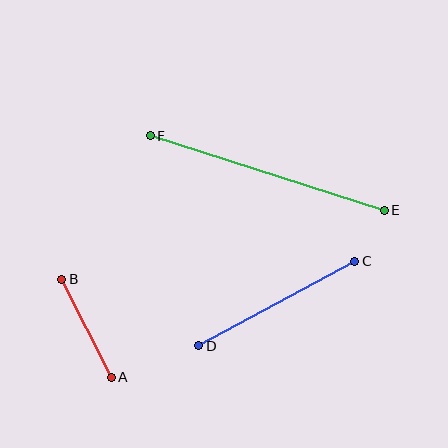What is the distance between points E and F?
The distance is approximately 246 pixels.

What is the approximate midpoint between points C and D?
The midpoint is at approximately (277, 303) pixels.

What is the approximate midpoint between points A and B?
The midpoint is at approximately (86, 328) pixels.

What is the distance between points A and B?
The distance is approximately 110 pixels.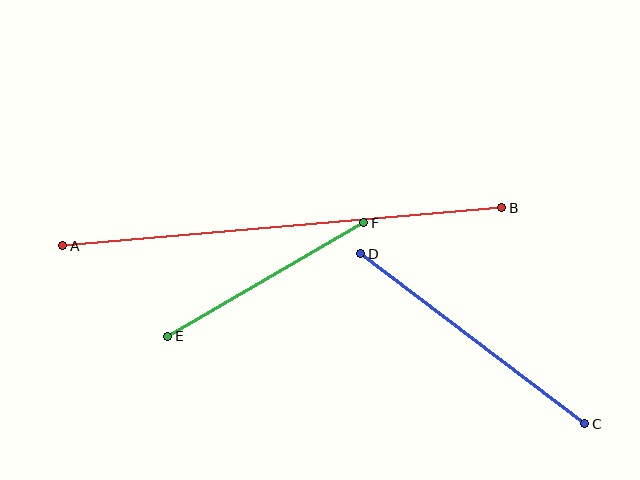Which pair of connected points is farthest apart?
Points A and B are farthest apart.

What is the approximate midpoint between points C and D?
The midpoint is at approximately (473, 339) pixels.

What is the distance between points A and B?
The distance is approximately 441 pixels.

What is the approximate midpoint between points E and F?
The midpoint is at approximately (266, 280) pixels.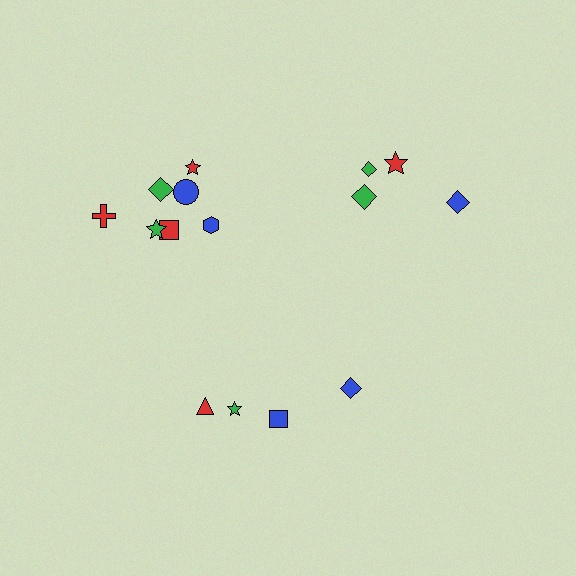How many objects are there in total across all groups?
There are 15 objects.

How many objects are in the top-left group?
There are 7 objects.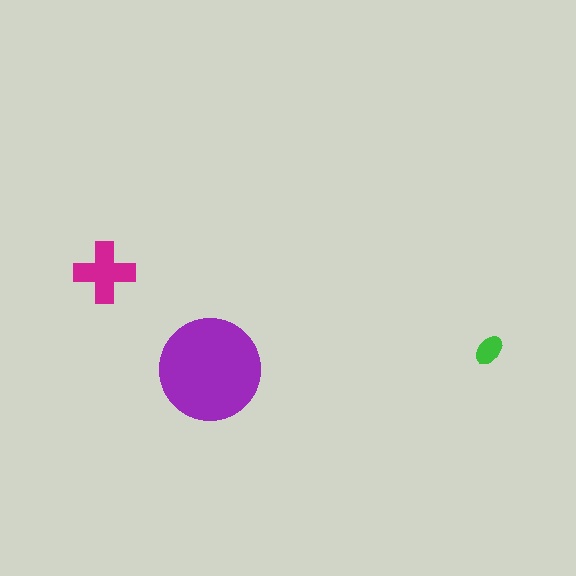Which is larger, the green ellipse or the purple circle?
The purple circle.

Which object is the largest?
The purple circle.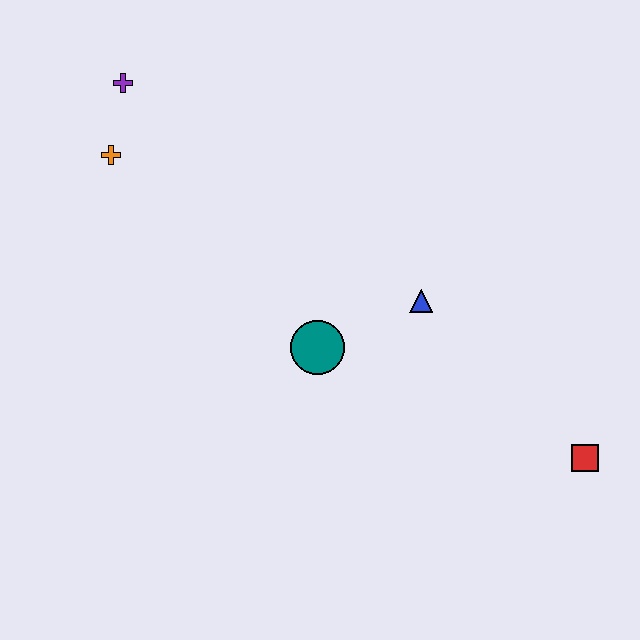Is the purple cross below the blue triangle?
No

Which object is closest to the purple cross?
The orange cross is closest to the purple cross.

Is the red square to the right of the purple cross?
Yes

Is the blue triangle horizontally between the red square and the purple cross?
Yes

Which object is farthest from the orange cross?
The red square is farthest from the orange cross.